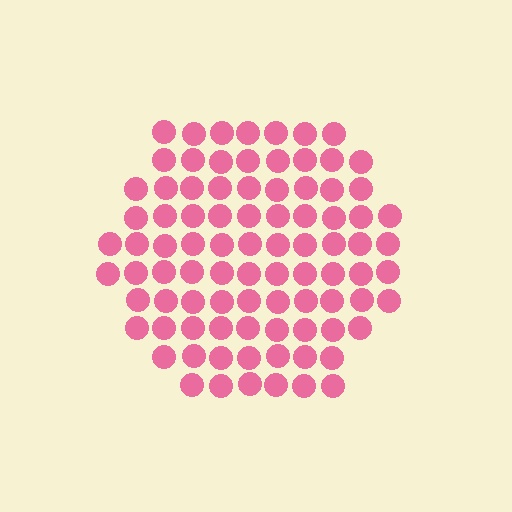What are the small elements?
The small elements are circles.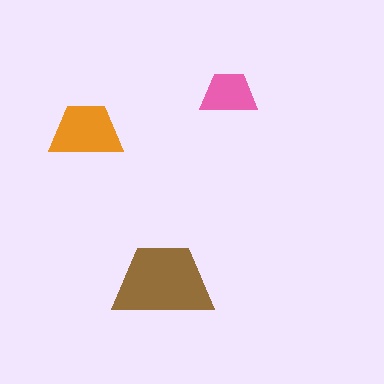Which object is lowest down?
The brown trapezoid is bottommost.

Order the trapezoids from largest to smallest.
the brown one, the orange one, the pink one.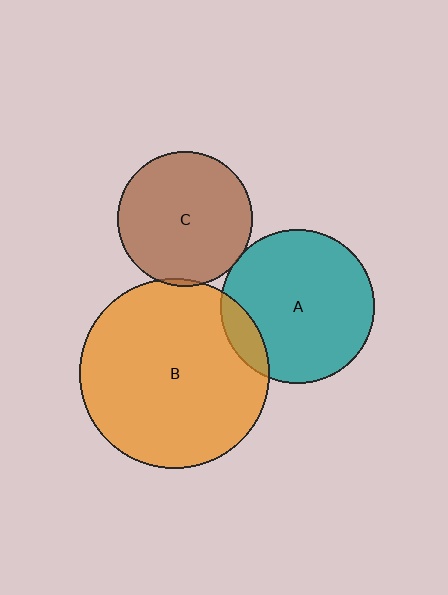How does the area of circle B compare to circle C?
Approximately 2.0 times.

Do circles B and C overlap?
Yes.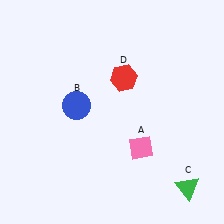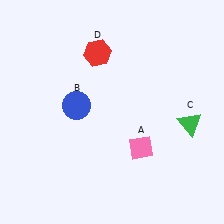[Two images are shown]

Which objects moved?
The objects that moved are: the green triangle (C), the red hexagon (D).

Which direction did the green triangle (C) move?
The green triangle (C) moved up.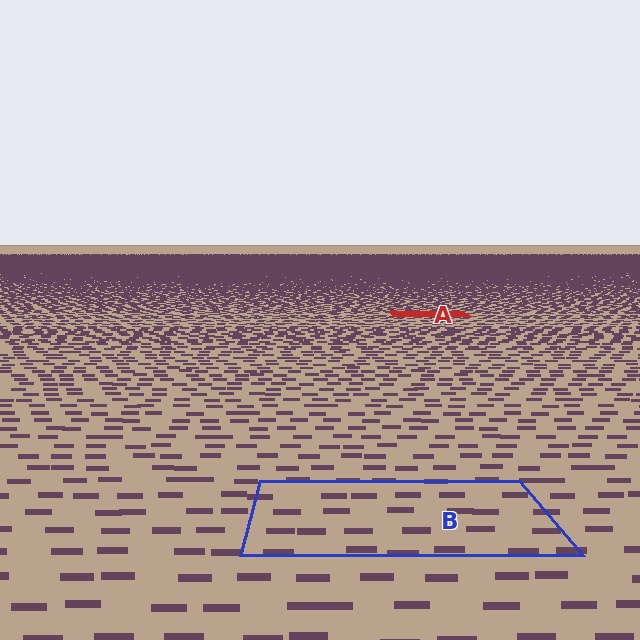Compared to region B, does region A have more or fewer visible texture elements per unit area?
Region A has more texture elements per unit area — they are packed more densely because it is farther away.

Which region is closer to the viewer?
Region B is closer. The texture elements there are larger and more spread out.